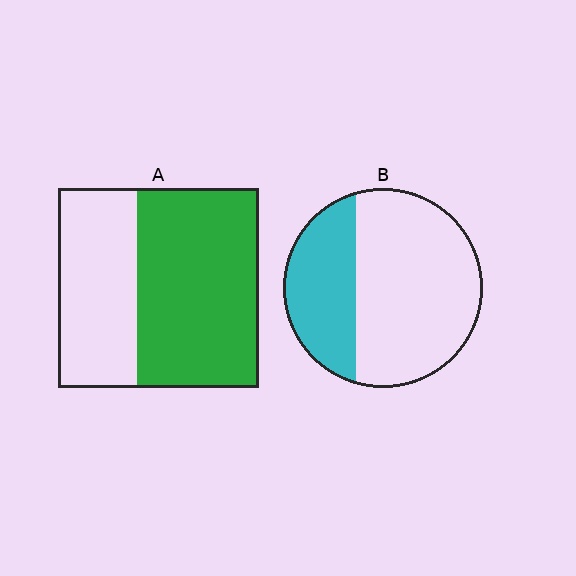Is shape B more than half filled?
No.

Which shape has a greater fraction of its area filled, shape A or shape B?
Shape A.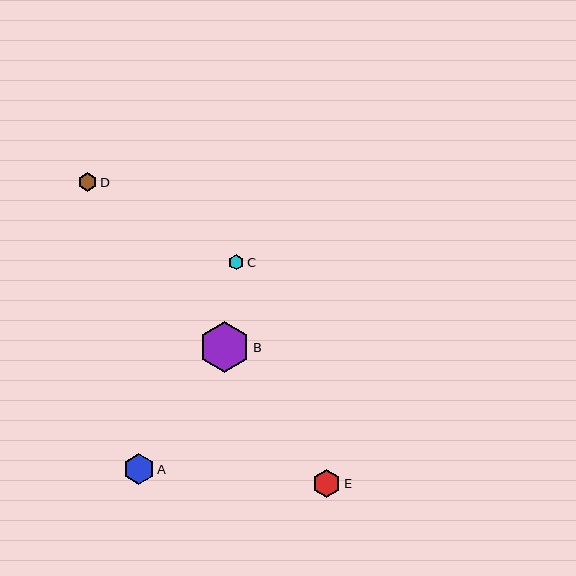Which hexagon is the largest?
Hexagon B is the largest with a size of approximately 51 pixels.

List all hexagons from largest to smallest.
From largest to smallest: B, A, E, D, C.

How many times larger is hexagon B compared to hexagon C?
Hexagon B is approximately 3.3 times the size of hexagon C.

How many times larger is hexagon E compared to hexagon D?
Hexagon E is approximately 1.5 times the size of hexagon D.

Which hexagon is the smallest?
Hexagon C is the smallest with a size of approximately 15 pixels.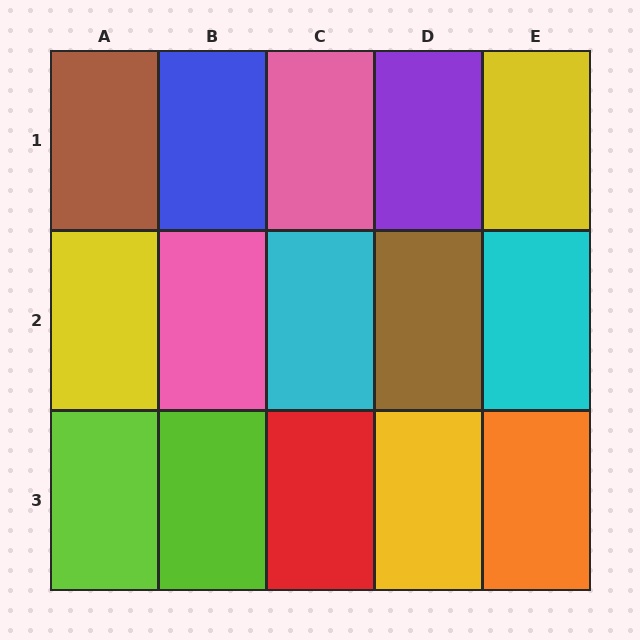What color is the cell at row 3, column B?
Lime.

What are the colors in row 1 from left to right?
Brown, blue, pink, purple, yellow.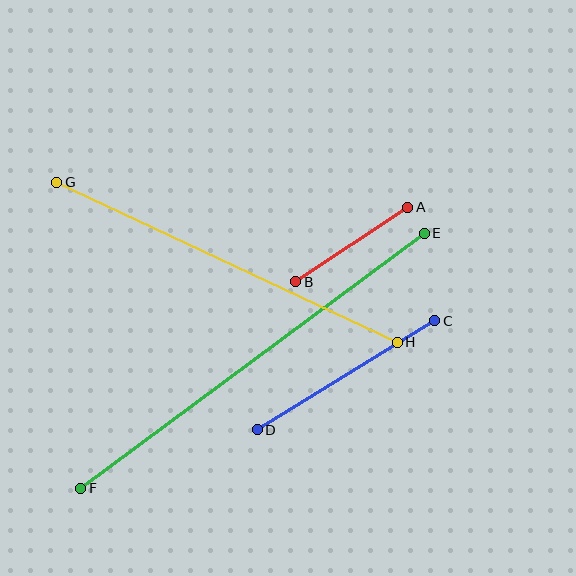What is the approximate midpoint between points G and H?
The midpoint is at approximately (227, 262) pixels.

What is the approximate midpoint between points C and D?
The midpoint is at approximately (346, 375) pixels.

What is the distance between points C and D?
The distance is approximately 209 pixels.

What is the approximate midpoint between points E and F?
The midpoint is at approximately (253, 361) pixels.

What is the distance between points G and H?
The distance is approximately 376 pixels.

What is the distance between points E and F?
The distance is approximately 428 pixels.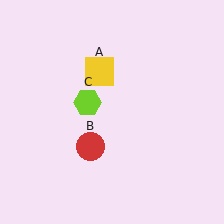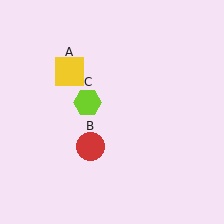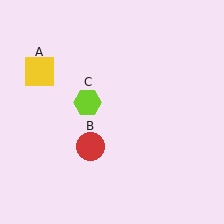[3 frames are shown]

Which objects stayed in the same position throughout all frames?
Red circle (object B) and lime hexagon (object C) remained stationary.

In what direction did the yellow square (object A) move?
The yellow square (object A) moved left.